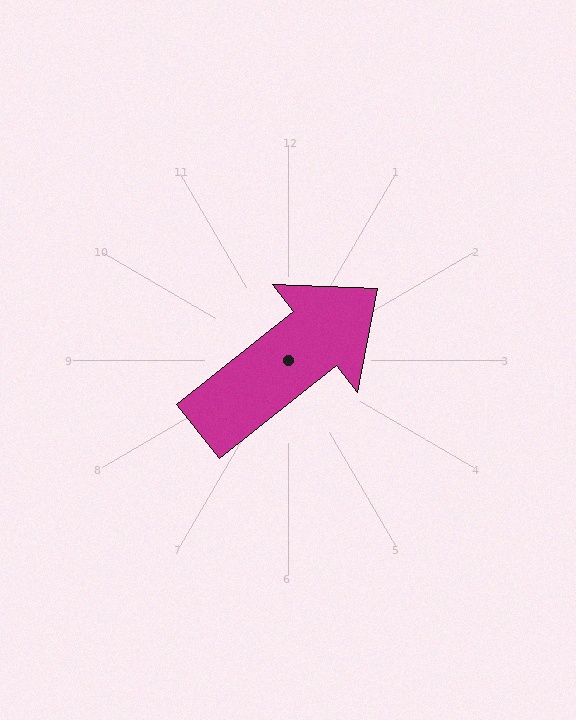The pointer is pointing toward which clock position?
Roughly 2 o'clock.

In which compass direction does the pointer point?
Northeast.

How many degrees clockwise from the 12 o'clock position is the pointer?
Approximately 52 degrees.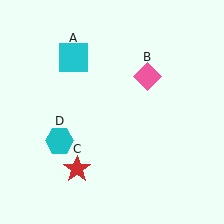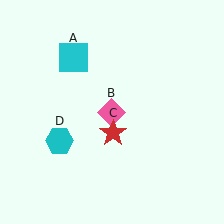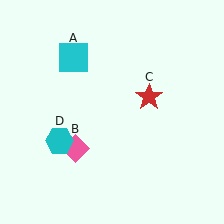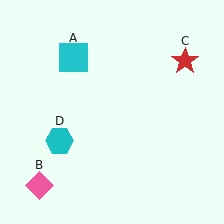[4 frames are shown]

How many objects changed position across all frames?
2 objects changed position: pink diamond (object B), red star (object C).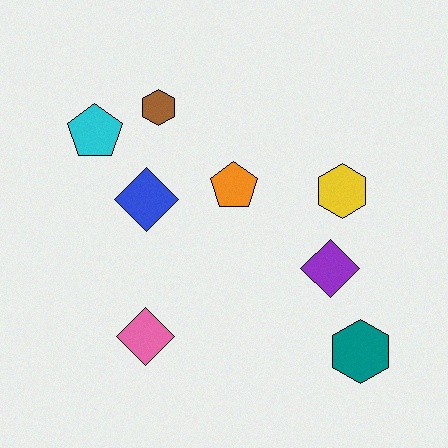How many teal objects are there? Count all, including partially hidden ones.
There is 1 teal object.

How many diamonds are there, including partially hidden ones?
There are 3 diamonds.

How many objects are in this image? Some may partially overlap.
There are 8 objects.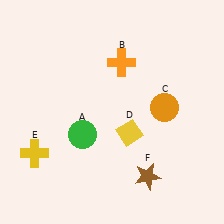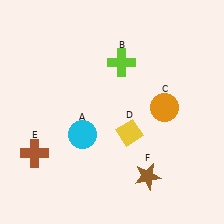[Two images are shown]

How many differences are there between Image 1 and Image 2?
There are 3 differences between the two images.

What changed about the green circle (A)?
In Image 1, A is green. In Image 2, it changed to cyan.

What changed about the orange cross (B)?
In Image 1, B is orange. In Image 2, it changed to lime.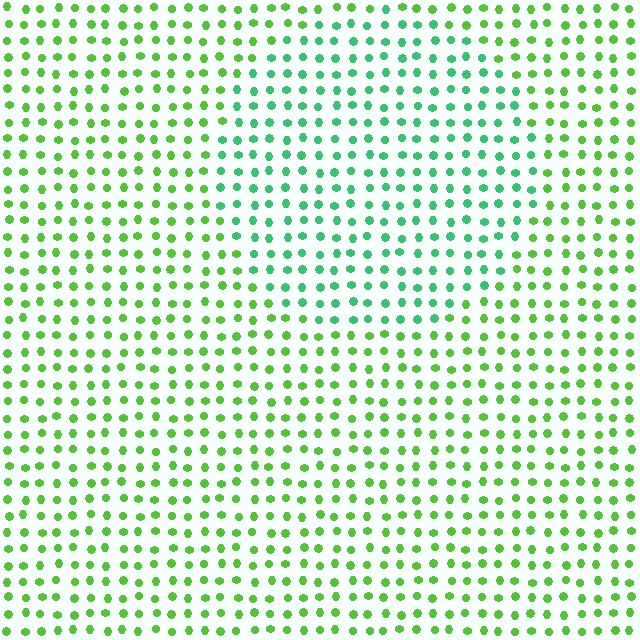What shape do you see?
I see a circle.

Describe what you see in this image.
The image is filled with small lime elements in a uniform arrangement. A circle-shaped region is visible where the elements are tinted to a slightly different hue, forming a subtle color boundary.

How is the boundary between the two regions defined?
The boundary is defined purely by a slight shift in hue (about 40 degrees). Spacing, size, and orientation are identical on both sides.